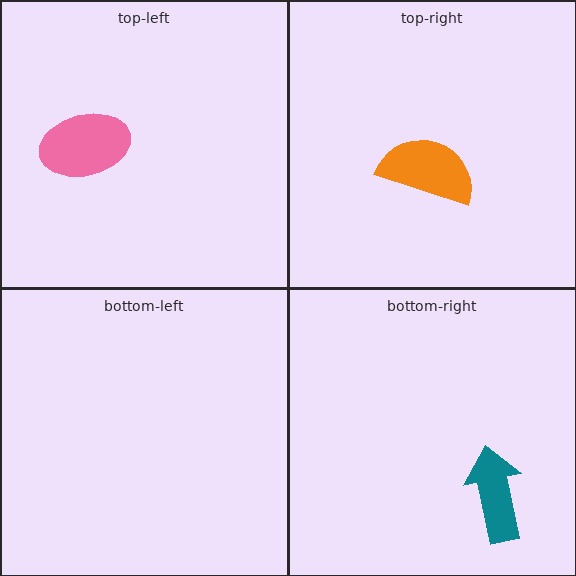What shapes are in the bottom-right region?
The teal arrow.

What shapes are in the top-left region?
The pink ellipse.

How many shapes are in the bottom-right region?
1.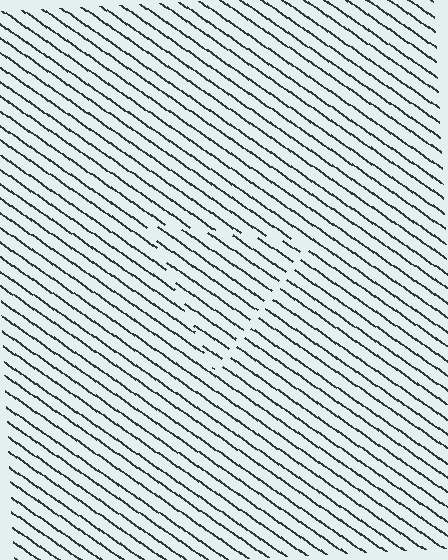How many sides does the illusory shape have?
3 sides — the line-ends trace a triangle.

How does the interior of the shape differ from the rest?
The interior of the shape contains the same grating, shifted by half a period — the contour is defined by the phase discontinuity where line-ends from the inner and outer gratings abut.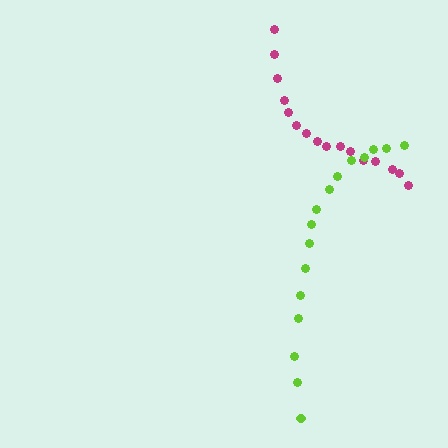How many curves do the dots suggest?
There are 2 distinct paths.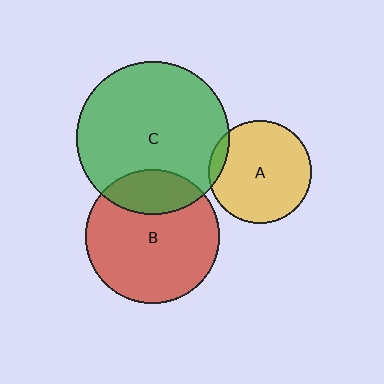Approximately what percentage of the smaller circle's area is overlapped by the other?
Approximately 10%.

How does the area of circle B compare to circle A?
Approximately 1.7 times.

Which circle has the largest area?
Circle C (green).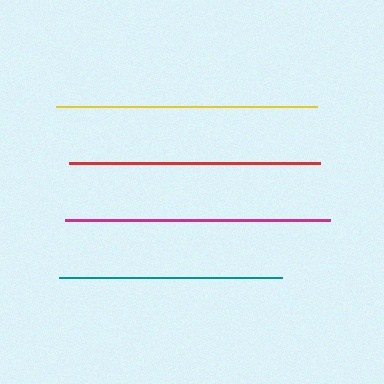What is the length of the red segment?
The red segment is approximately 251 pixels long.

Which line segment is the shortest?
The teal line is the shortest at approximately 223 pixels.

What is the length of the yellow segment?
The yellow segment is approximately 261 pixels long.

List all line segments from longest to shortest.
From longest to shortest: magenta, yellow, red, teal.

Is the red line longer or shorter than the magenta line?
The magenta line is longer than the red line.